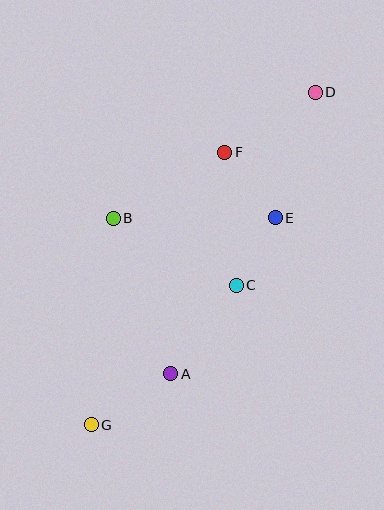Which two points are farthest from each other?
Points D and G are farthest from each other.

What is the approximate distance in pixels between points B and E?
The distance between B and E is approximately 162 pixels.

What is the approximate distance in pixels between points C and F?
The distance between C and F is approximately 133 pixels.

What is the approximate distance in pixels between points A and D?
The distance between A and D is approximately 316 pixels.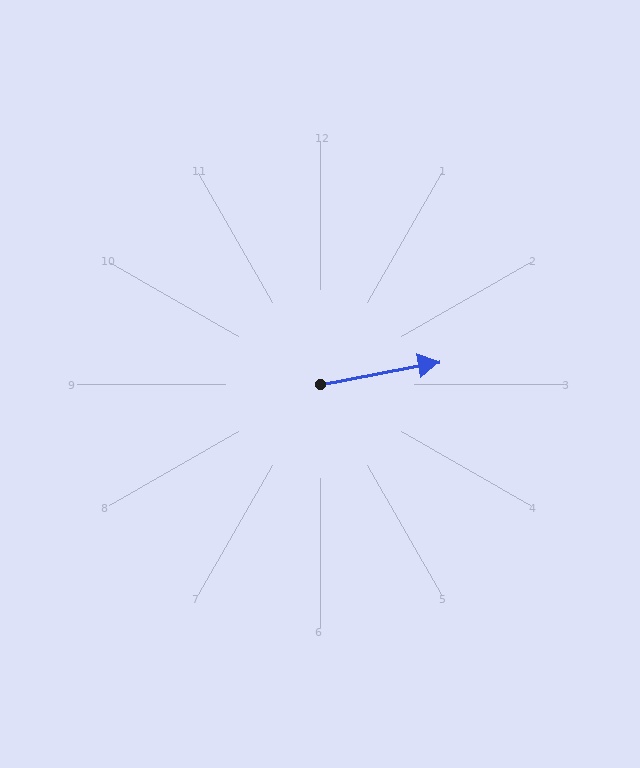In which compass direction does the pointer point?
East.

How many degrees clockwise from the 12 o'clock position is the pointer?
Approximately 80 degrees.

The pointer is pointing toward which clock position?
Roughly 3 o'clock.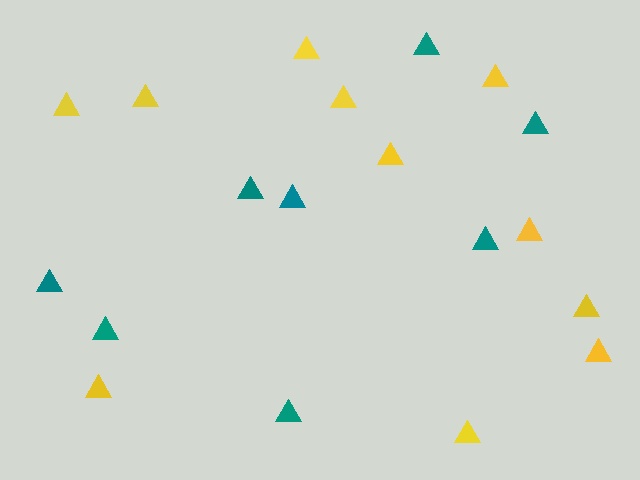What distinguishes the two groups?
There are 2 groups: one group of teal triangles (8) and one group of yellow triangles (11).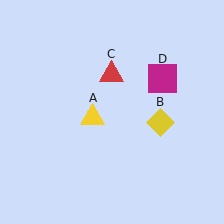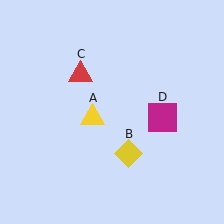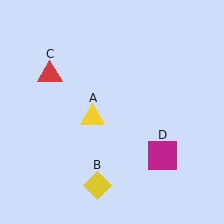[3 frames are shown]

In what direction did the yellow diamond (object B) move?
The yellow diamond (object B) moved down and to the left.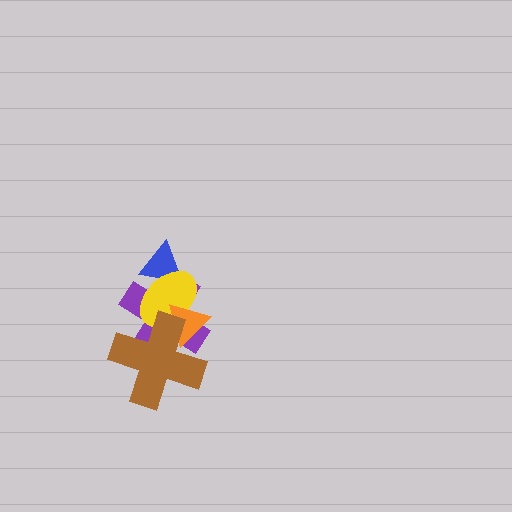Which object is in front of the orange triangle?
The brown cross is in front of the orange triangle.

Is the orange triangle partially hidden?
Yes, it is partially covered by another shape.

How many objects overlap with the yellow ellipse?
4 objects overlap with the yellow ellipse.